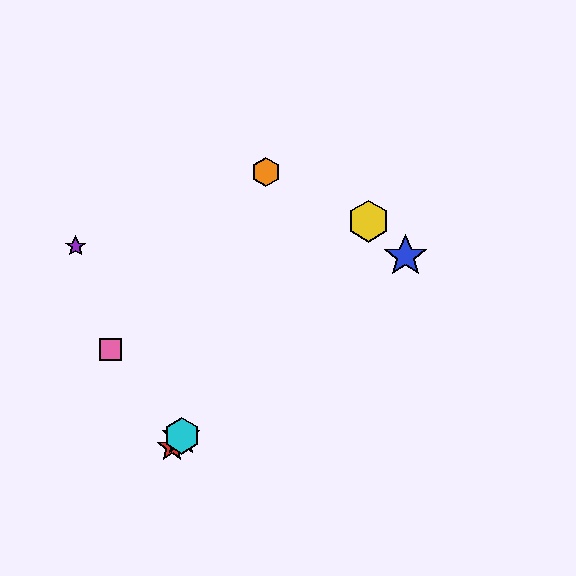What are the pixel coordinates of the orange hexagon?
The orange hexagon is at (266, 172).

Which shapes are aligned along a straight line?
The red star, the green star, the yellow hexagon, the cyan hexagon are aligned along a straight line.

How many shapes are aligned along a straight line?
4 shapes (the red star, the green star, the yellow hexagon, the cyan hexagon) are aligned along a straight line.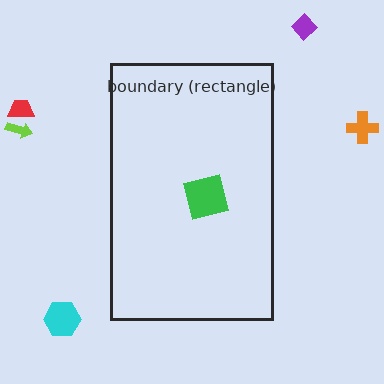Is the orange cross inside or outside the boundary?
Outside.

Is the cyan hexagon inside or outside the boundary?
Outside.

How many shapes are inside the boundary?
1 inside, 5 outside.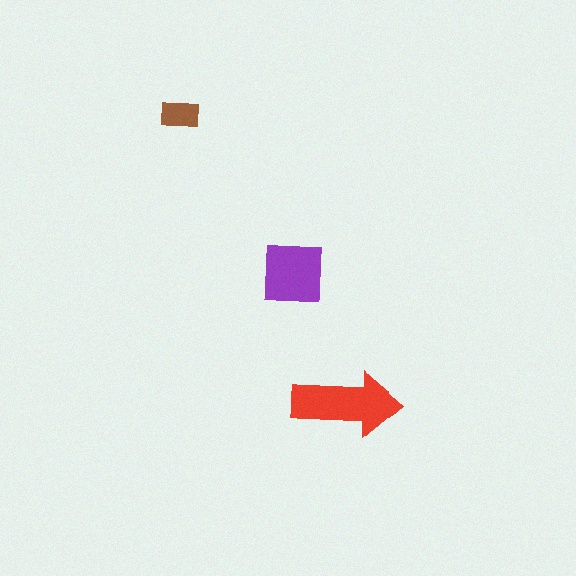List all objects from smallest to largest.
The brown rectangle, the purple square, the red arrow.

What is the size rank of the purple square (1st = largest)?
2nd.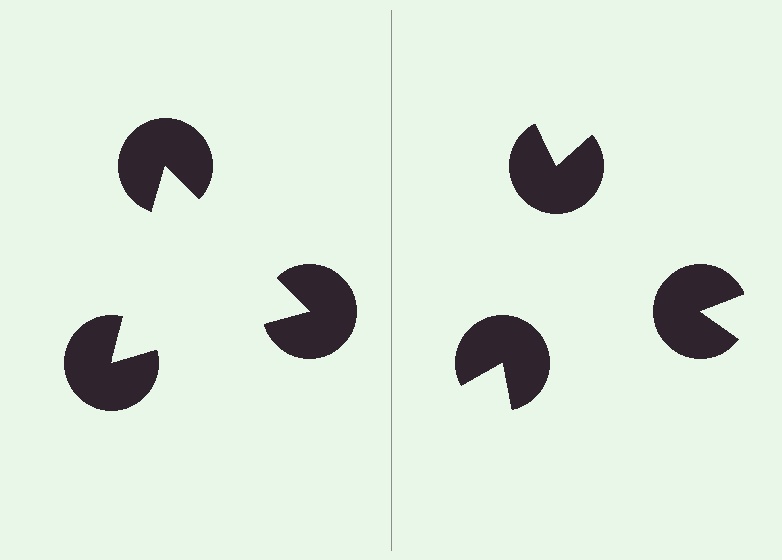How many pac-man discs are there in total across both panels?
6 — 3 on each side.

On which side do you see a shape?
An illusory triangle appears on the left side. On the right side the wedge cuts are rotated, so no coherent shape forms.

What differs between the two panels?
The pac-man discs are positioned identically on both sides; only the wedge orientations differ. On the left they align to a triangle; on the right they are misaligned.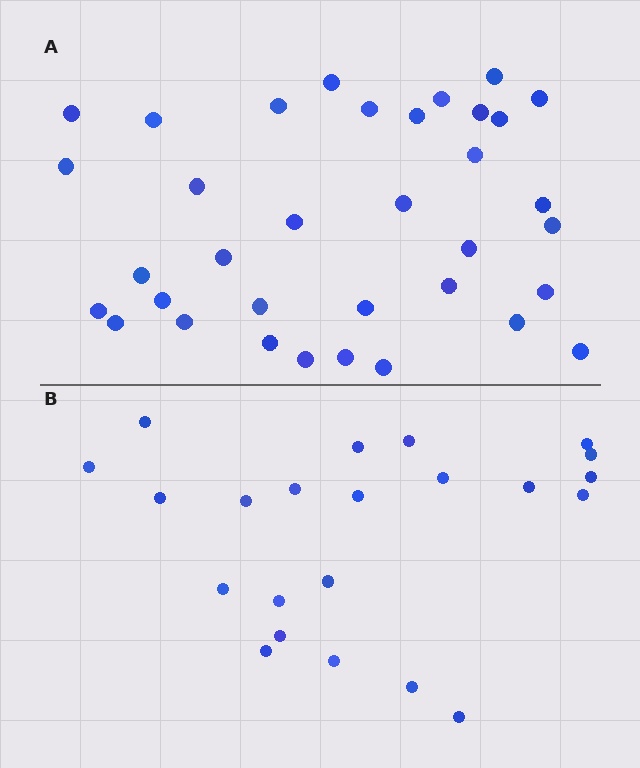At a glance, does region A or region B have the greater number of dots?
Region A (the top region) has more dots.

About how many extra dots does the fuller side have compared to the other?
Region A has approximately 15 more dots than region B.